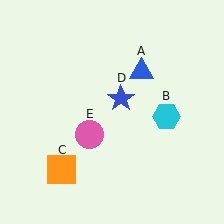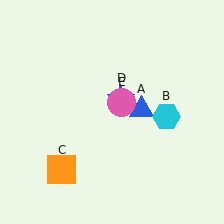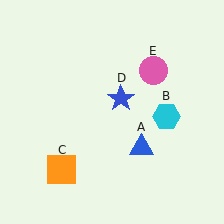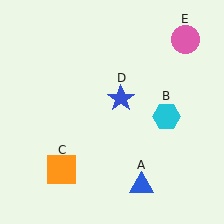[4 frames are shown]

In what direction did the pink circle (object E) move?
The pink circle (object E) moved up and to the right.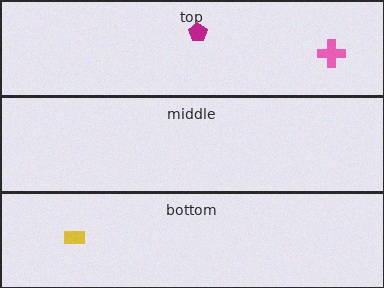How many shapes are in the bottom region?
1.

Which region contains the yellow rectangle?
The bottom region.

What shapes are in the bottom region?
The yellow rectangle.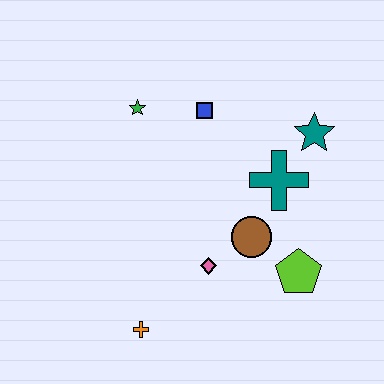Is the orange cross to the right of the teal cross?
No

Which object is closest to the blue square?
The green star is closest to the blue square.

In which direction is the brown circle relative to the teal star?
The brown circle is below the teal star.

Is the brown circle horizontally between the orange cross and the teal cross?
Yes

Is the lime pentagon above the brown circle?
No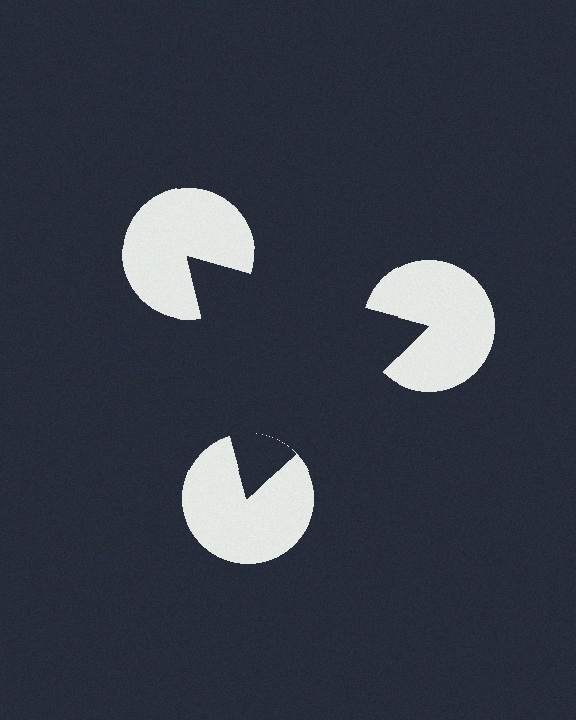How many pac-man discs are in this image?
There are 3 — one at each vertex of the illusory triangle.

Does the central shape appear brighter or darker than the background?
It typically appears slightly darker than the background, even though no actual brightness change is drawn.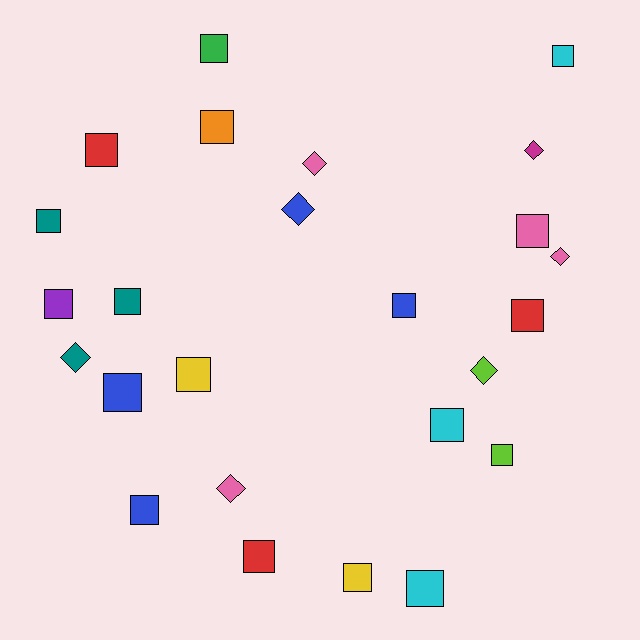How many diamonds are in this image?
There are 7 diamonds.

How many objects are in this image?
There are 25 objects.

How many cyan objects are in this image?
There are 3 cyan objects.